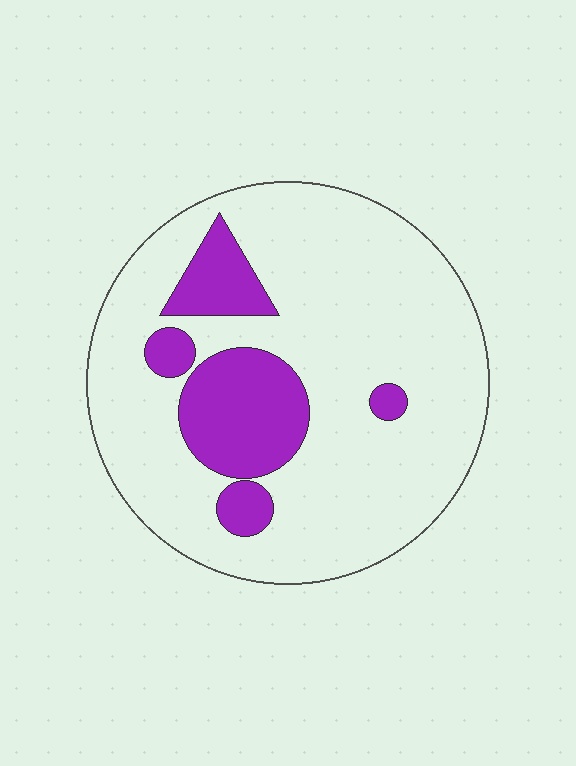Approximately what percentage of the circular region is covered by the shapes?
Approximately 20%.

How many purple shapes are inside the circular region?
5.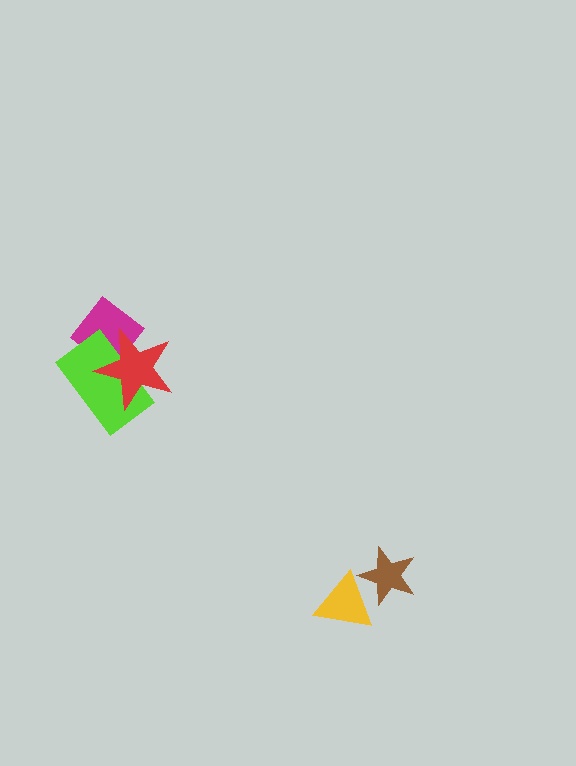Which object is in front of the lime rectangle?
The red star is in front of the lime rectangle.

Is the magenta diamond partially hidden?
Yes, it is partially covered by another shape.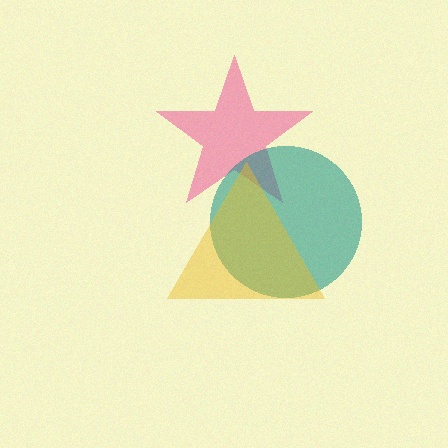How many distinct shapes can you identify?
There are 3 distinct shapes: a pink star, a teal circle, a yellow triangle.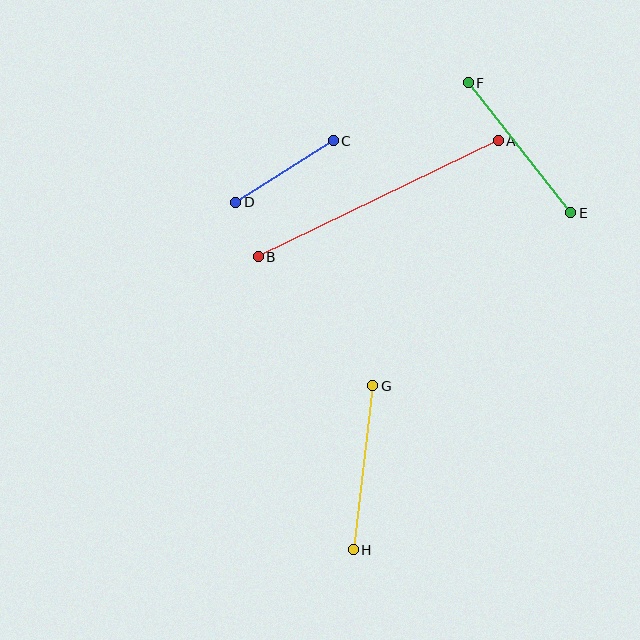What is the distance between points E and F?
The distance is approximately 165 pixels.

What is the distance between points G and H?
The distance is approximately 165 pixels.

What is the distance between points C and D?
The distance is approximately 115 pixels.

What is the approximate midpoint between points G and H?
The midpoint is at approximately (363, 468) pixels.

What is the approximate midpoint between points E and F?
The midpoint is at approximately (519, 148) pixels.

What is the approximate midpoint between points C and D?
The midpoint is at approximately (284, 172) pixels.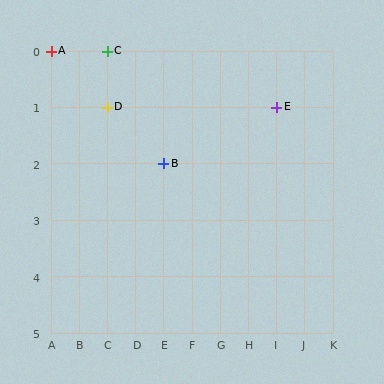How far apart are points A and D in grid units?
Points A and D are 2 columns and 1 row apart (about 2.2 grid units diagonally).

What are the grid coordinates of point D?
Point D is at grid coordinates (C, 1).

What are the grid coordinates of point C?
Point C is at grid coordinates (C, 0).